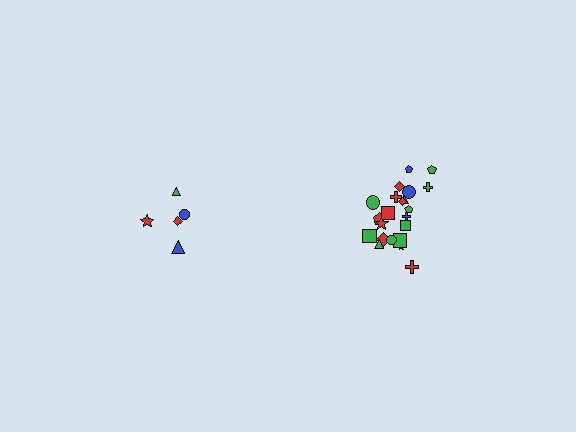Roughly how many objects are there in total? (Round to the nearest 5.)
Roughly 25 objects in total.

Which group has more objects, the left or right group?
The right group.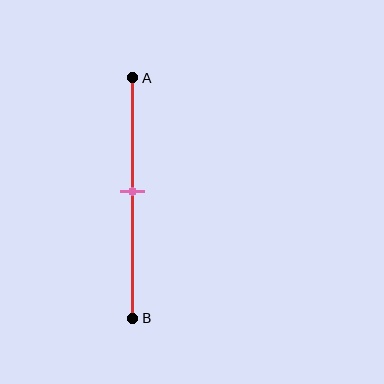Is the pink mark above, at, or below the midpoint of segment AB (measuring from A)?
The pink mark is approximately at the midpoint of segment AB.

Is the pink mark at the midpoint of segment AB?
Yes, the mark is approximately at the midpoint.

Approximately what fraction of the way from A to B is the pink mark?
The pink mark is approximately 45% of the way from A to B.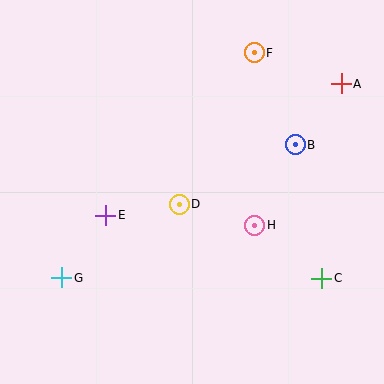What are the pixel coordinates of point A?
Point A is at (341, 84).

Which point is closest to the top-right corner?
Point A is closest to the top-right corner.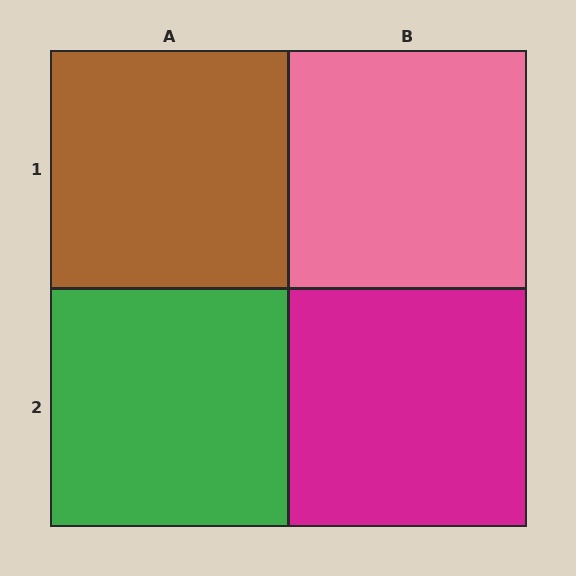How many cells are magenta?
1 cell is magenta.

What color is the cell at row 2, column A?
Green.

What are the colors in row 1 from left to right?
Brown, pink.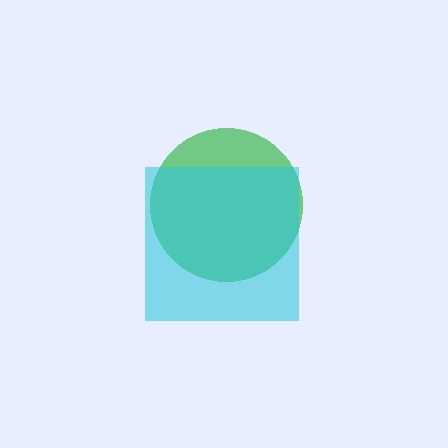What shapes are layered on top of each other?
The layered shapes are: a green circle, a cyan square.